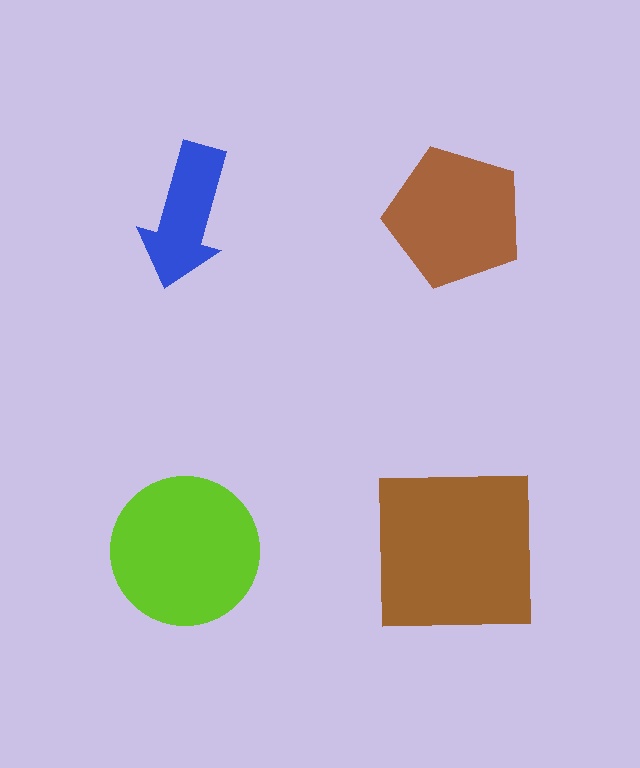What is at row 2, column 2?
A brown square.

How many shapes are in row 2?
2 shapes.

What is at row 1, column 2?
A brown pentagon.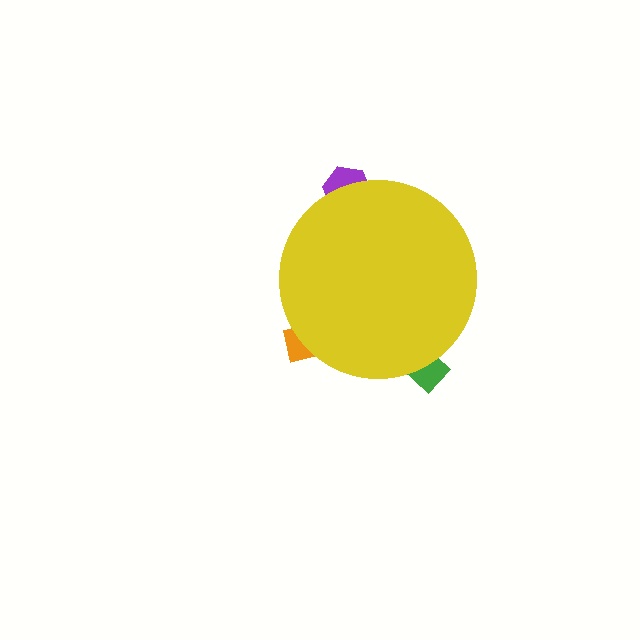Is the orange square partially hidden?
Yes, the orange square is partially hidden behind the yellow circle.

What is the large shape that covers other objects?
A yellow circle.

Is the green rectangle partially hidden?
Yes, the green rectangle is partially hidden behind the yellow circle.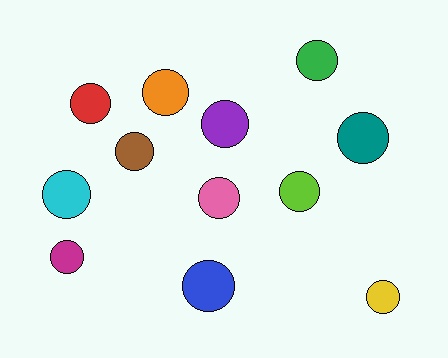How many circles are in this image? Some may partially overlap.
There are 12 circles.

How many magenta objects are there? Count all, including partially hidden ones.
There is 1 magenta object.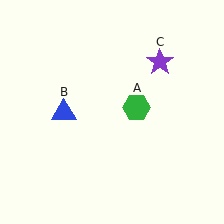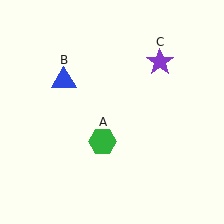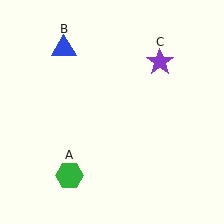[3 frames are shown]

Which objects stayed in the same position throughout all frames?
Purple star (object C) remained stationary.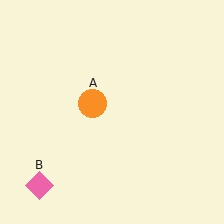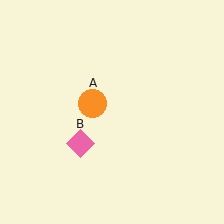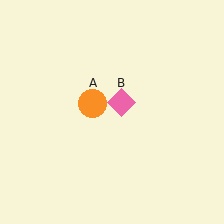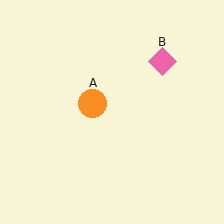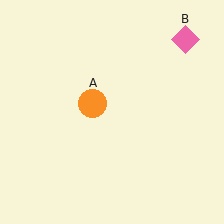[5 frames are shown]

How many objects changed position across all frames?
1 object changed position: pink diamond (object B).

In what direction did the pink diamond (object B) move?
The pink diamond (object B) moved up and to the right.